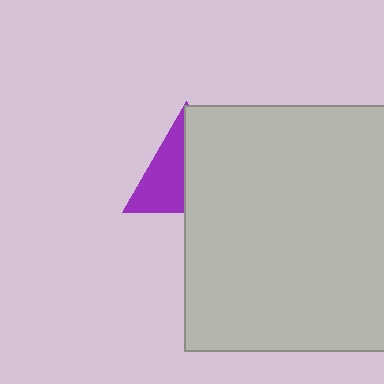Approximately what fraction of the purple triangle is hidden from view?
Roughly 54% of the purple triangle is hidden behind the light gray square.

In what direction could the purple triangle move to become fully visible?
The purple triangle could move left. That would shift it out from behind the light gray square entirely.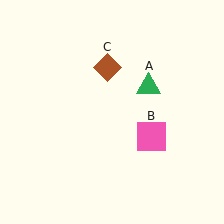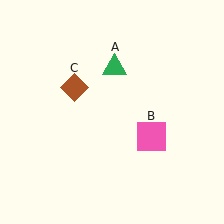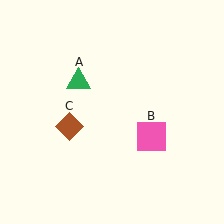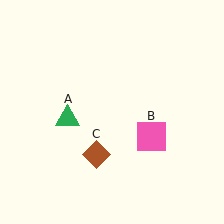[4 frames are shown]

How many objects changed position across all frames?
2 objects changed position: green triangle (object A), brown diamond (object C).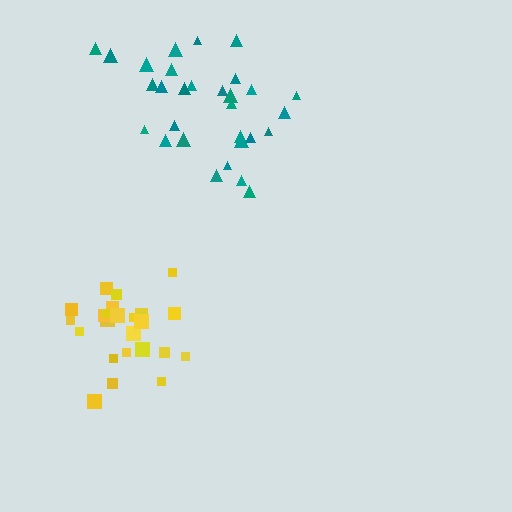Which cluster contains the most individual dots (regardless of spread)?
Teal (30).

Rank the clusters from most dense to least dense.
yellow, teal.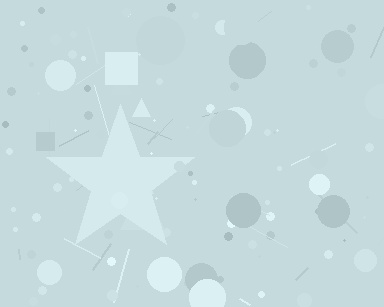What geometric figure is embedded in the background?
A star is embedded in the background.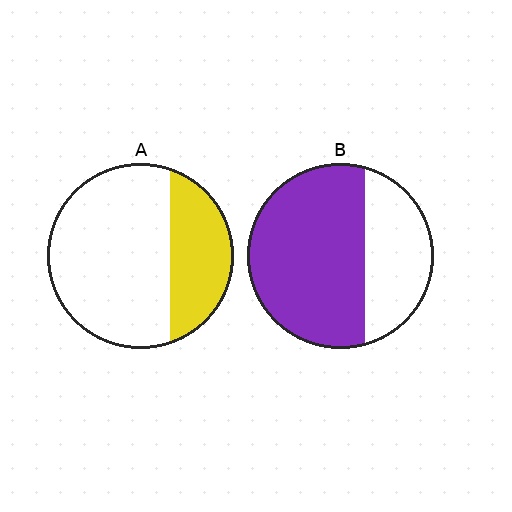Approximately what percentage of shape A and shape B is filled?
A is approximately 30% and B is approximately 65%.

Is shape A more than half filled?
No.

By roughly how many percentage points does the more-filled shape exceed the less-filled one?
By roughly 35 percentage points (B over A).